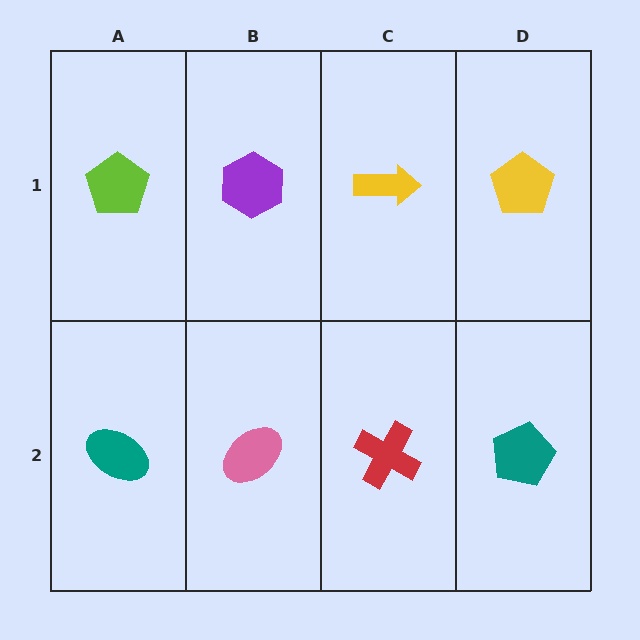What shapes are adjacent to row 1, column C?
A red cross (row 2, column C), a purple hexagon (row 1, column B), a yellow pentagon (row 1, column D).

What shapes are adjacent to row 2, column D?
A yellow pentagon (row 1, column D), a red cross (row 2, column C).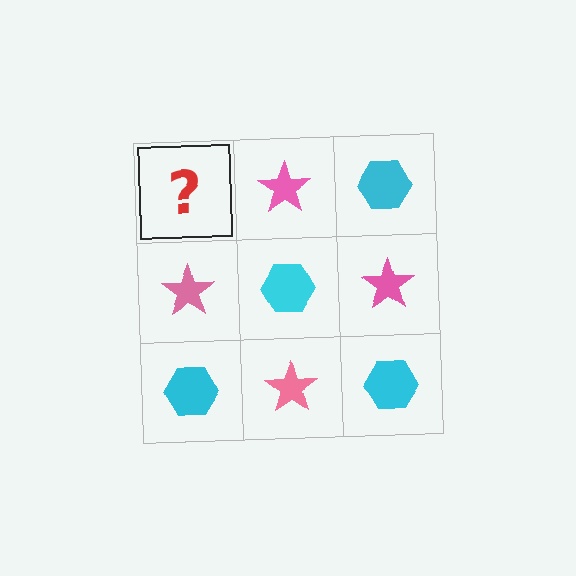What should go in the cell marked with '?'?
The missing cell should contain a cyan hexagon.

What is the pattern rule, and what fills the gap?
The rule is that it alternates cyan hexagon and pink star in a checkerboard pattern. The gap should be filled with a cyan hexagon.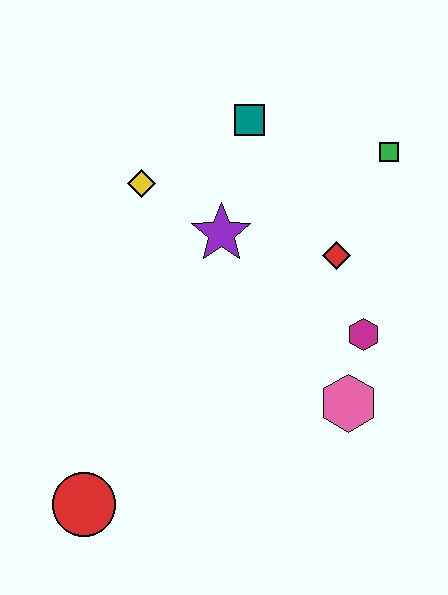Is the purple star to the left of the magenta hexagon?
Yes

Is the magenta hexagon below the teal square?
Yes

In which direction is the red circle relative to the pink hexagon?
The red circle is to the left of the pink hexagon.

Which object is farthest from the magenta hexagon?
The red circle is farthest from the magenta hexagon.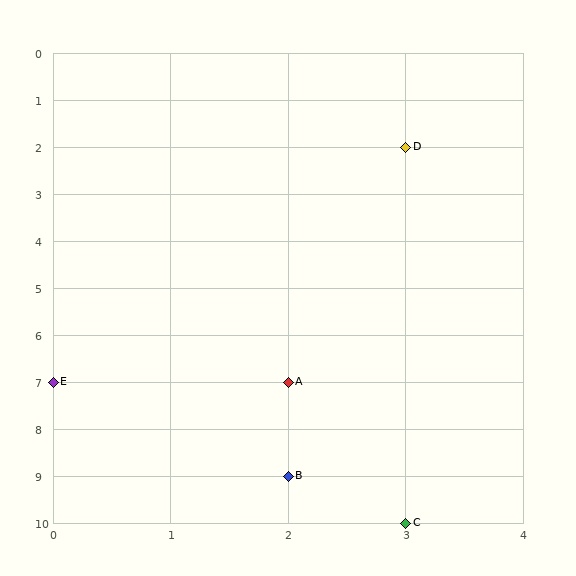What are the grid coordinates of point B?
Point B is at grid coordinates (2, 9).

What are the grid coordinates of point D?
Point D is at grid coordinates (3, 2).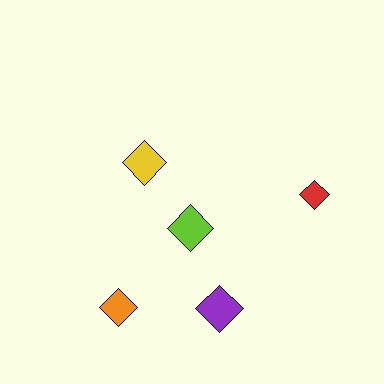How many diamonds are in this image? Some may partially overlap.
There are 5 diamonds.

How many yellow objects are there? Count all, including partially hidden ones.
There is 1 yellow object.